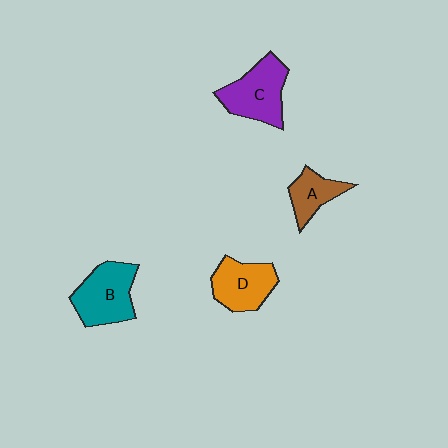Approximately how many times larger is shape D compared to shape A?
Approximately 1.5 times.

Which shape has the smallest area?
Shape A (brown).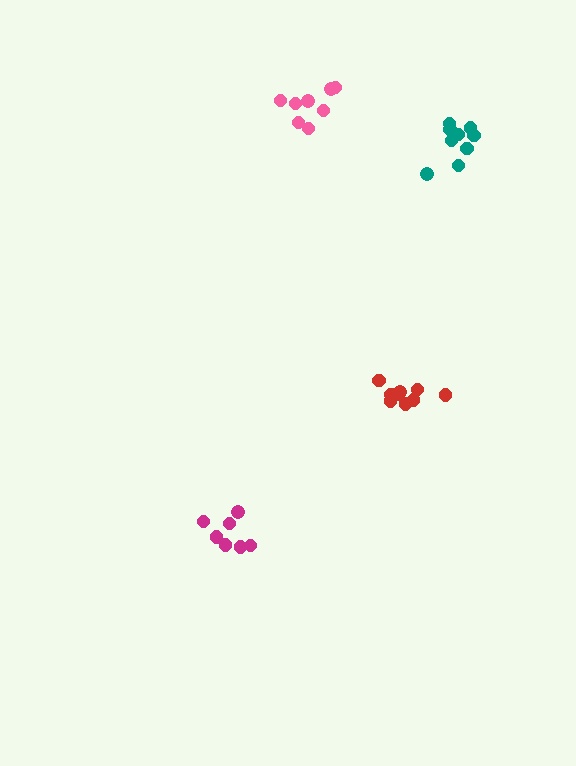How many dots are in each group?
Group 1: 10 dots, Group 2: 8 dots, Group 3: 10 dots, Group 4: 7 dots (35 total).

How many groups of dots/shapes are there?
There are 4 groups.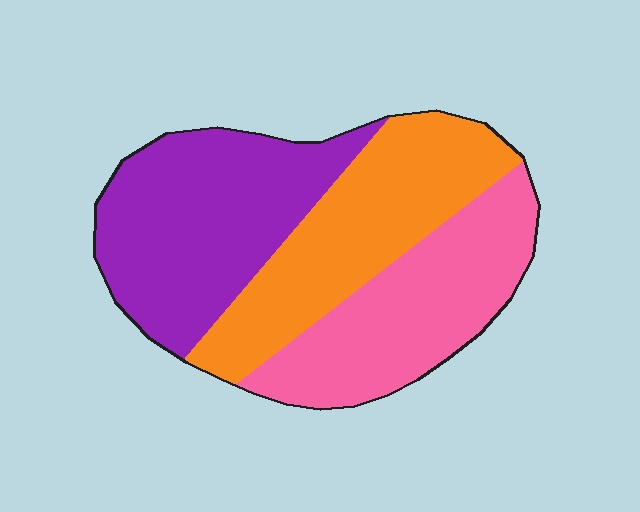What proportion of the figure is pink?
Pink takes up between a sixth and a third of the figure.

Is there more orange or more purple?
Purple.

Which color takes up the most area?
Purple, at roughly 35%.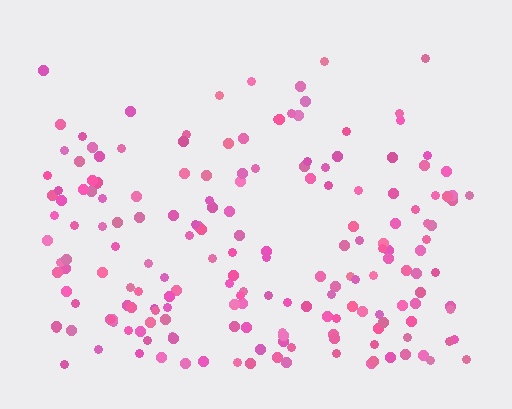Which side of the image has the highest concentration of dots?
The bottom.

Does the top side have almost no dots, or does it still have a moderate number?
Still a moderate number, just noticeably fewer than the bottom.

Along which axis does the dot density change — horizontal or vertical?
Vertical.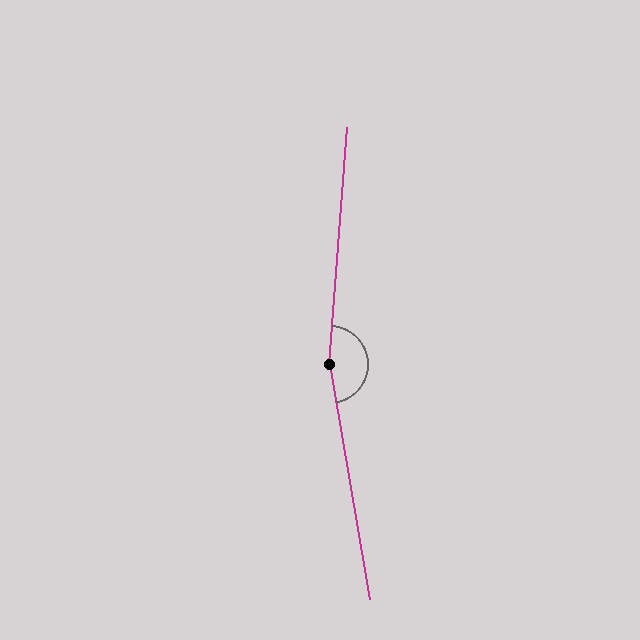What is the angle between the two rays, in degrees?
Approximately 166 degrees.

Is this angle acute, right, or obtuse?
It is obtuse.